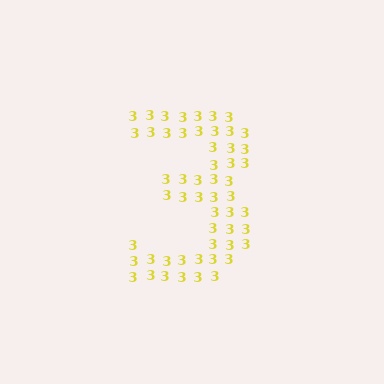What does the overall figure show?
The overall figure shows the digit 3.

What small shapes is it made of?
It is made of small digit 3's.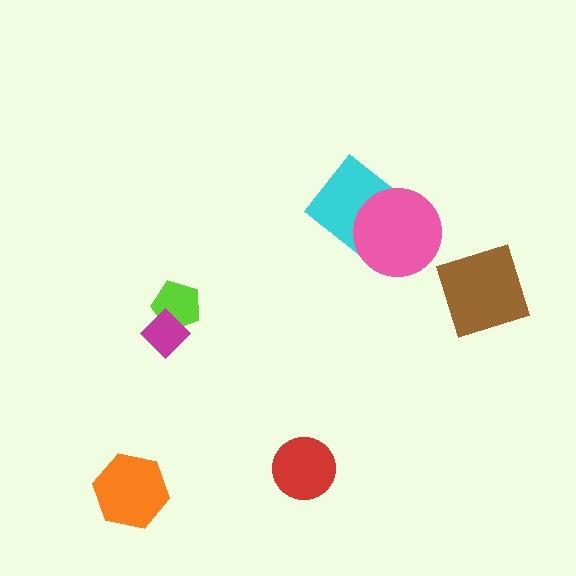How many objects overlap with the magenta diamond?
1 object overlaps with the magenta diamond.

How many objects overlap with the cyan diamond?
1 object overlaps with the cyan diamond.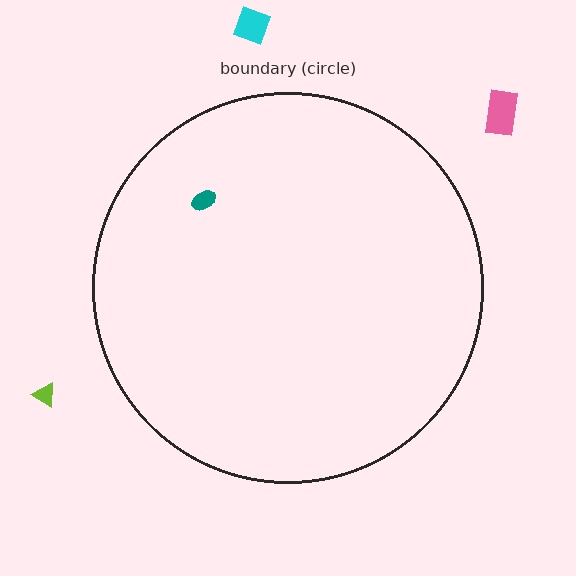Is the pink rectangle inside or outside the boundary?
Outside.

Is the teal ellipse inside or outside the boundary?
Inside.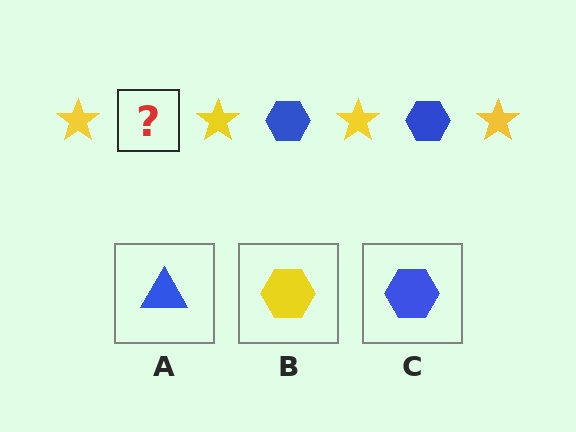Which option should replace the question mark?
Option C.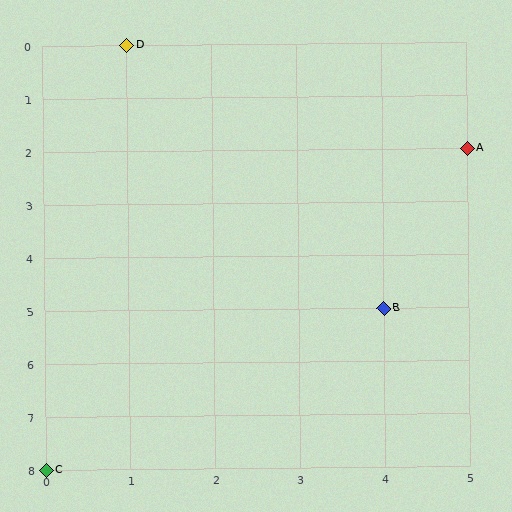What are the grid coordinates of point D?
Point D is at grid coordinates (1, 0).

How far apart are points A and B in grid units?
Points A and B are 1 column and 3 rows apart (about 3.2 grid units diagonally).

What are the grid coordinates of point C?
Point C is at grid coordinates (0, 8).